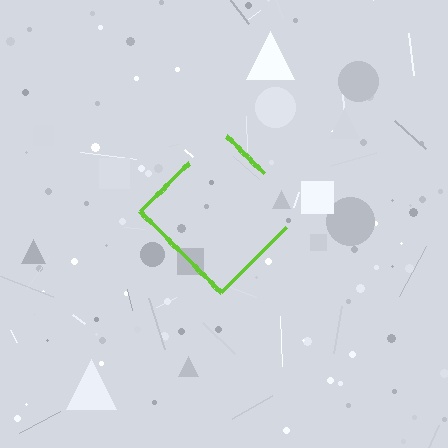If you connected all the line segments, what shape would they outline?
They would outline a diamond.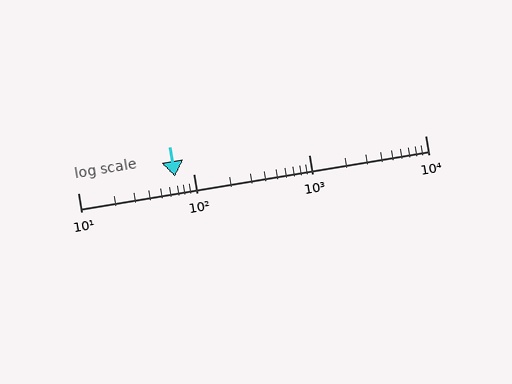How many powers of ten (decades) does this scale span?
The scale spans 3 decades, from 10 to 10000.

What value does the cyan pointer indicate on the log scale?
The pointer indicates approximately 69.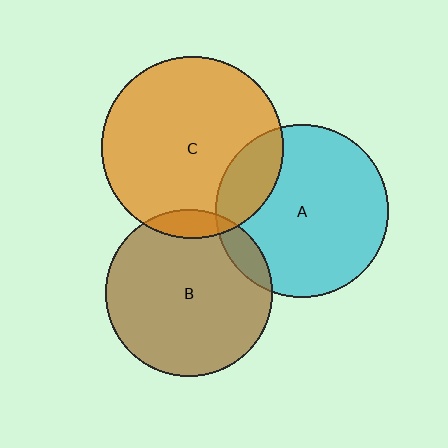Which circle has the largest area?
Circle C (orange).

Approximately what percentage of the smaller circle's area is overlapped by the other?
Approximately 10%.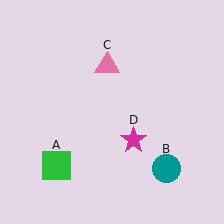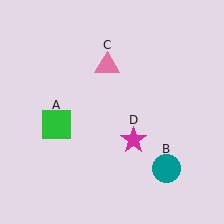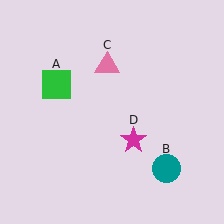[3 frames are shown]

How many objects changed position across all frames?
1 object changed position: green square (object A).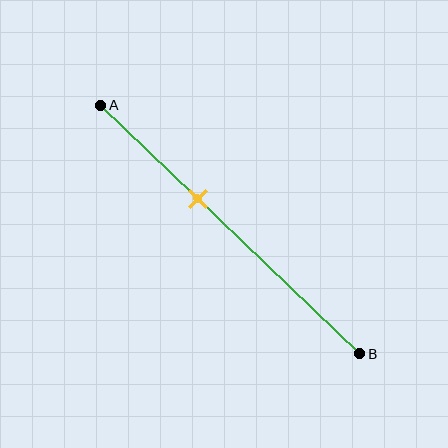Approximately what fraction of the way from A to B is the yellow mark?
The yellow mark is approximately 40% of the way from A to B.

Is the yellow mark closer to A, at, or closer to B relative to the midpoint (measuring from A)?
The yellow mark is closer to point A than the midpoint of segment AB.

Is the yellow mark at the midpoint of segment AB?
No, the mark is at about 40% from A, not at the 50% midpoint.